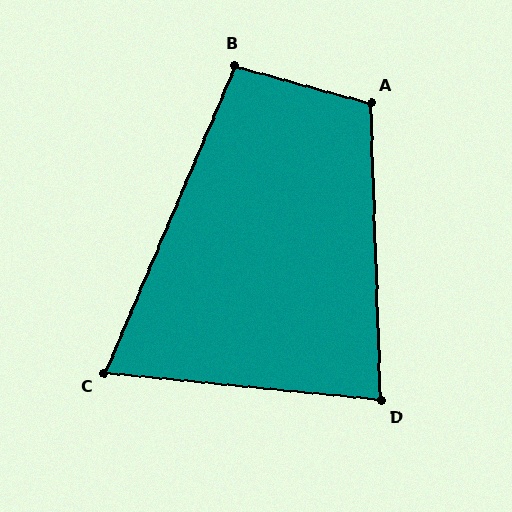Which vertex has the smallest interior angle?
C, at approximately 73 degrees.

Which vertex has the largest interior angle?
A, at approximately 107 degrees.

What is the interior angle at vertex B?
Approximately 98 degrees (obtuse).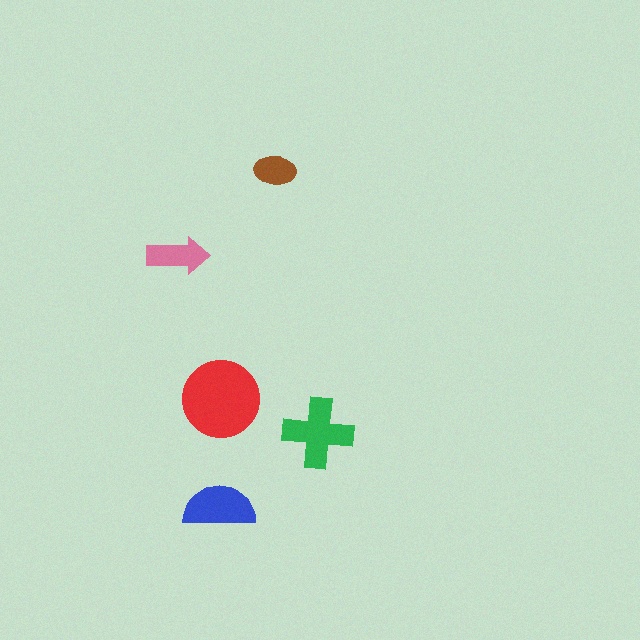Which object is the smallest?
The brown ellipse.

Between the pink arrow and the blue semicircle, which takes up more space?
The blue semicircle.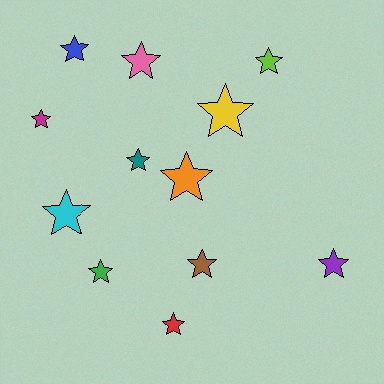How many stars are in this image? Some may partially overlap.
There are 12 stars.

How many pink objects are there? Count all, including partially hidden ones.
There is 1 pink object.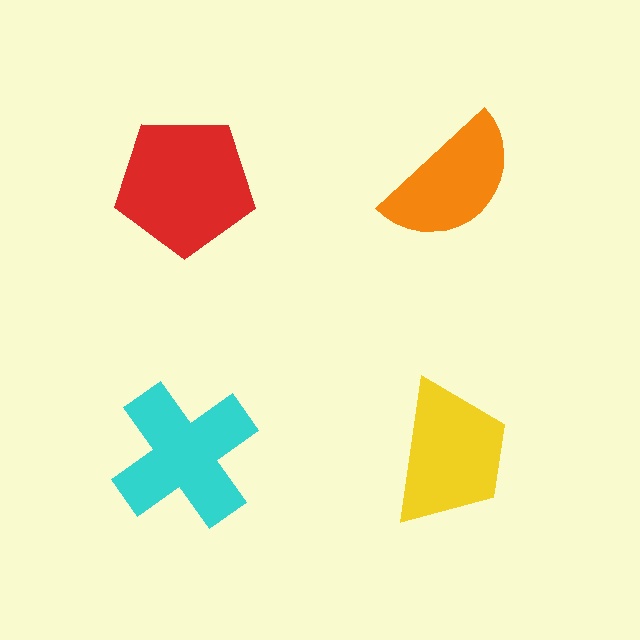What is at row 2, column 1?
A cyan cross.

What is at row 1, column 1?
A red pentagon.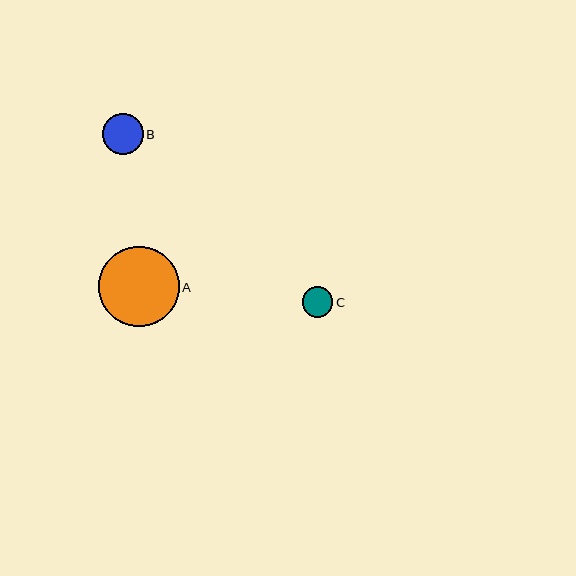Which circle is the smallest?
Circle C is the smallest with a size of approximately 30 pixels.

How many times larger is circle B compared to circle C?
Circle B is approximately 1.4 times the size of circle C.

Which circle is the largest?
Circle A is the largest with a size of approximately 81 pixels.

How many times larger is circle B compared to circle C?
Circle B is approximately 1.4 times the size of circle C.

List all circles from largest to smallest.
From largest to smallest: A, B, C.